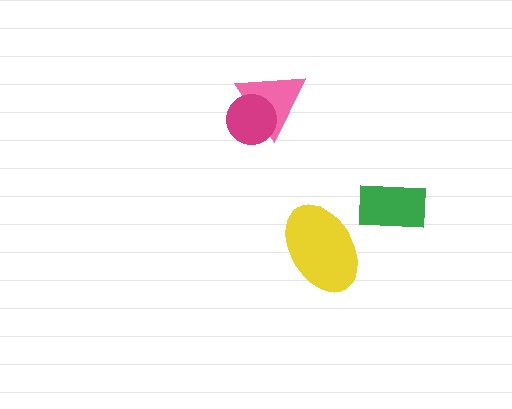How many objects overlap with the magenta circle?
1 object overlaps with the magenta circle.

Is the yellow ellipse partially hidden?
No, no other shape covers it.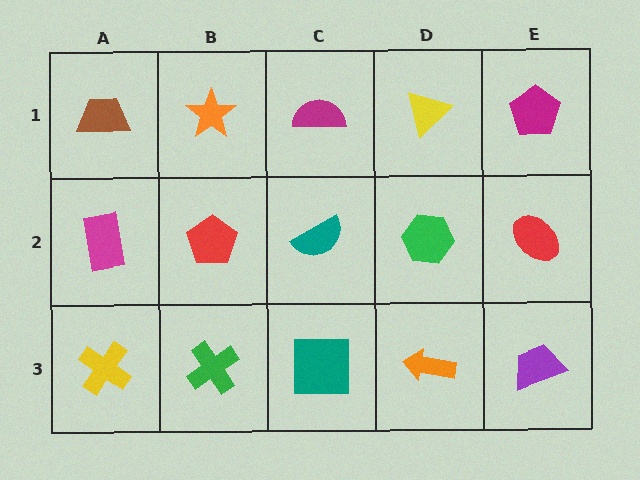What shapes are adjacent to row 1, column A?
A magenta rectangle (row 2, column A), an orange star (row 1, column B).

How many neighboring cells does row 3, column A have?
2.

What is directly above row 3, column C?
A teal semicircle.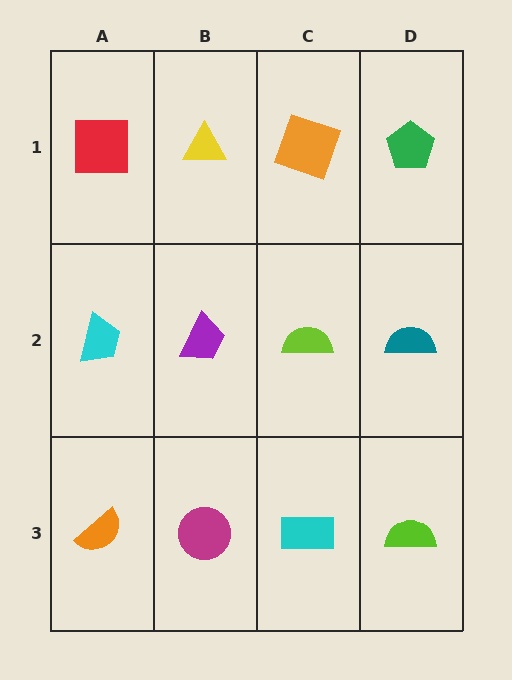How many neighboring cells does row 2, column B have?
4.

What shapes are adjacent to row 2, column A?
A red square (row 1, column A), an orange semicircle (row 3, column A), a purple trapezoid (row 2, column B).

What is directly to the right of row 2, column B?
A lime semicircle.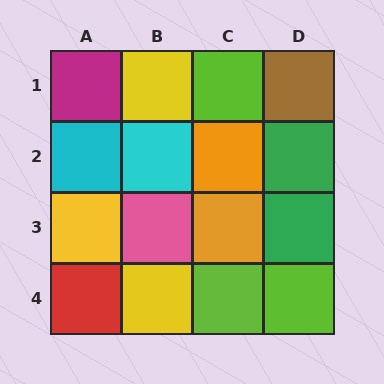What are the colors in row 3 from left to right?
Yellow, pink, orange, green.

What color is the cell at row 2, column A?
Cyan.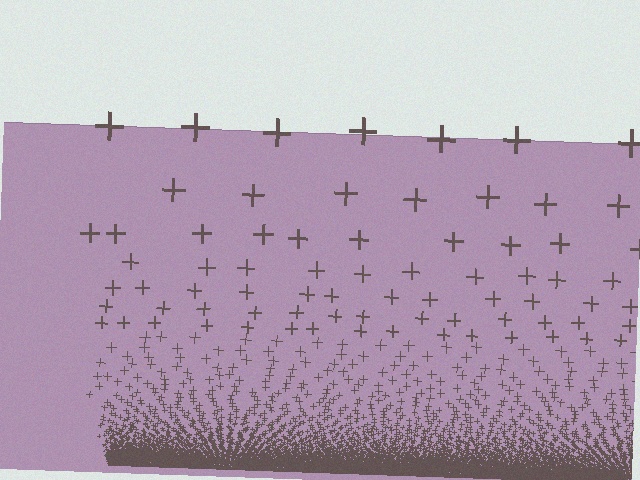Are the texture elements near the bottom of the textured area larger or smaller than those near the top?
Smaller. The gradient is inverted — elements near the bottom are smaller and denser.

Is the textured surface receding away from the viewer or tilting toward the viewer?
The surface appears to tilt toward the viewer. Texture elements get larger and sparser toward the top.